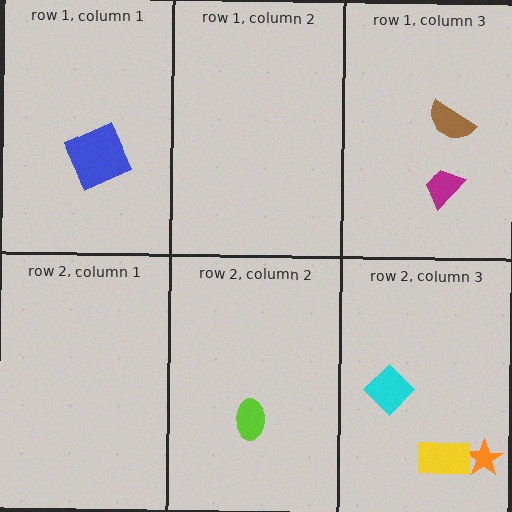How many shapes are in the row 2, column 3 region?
3.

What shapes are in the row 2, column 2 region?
The lime ellipse.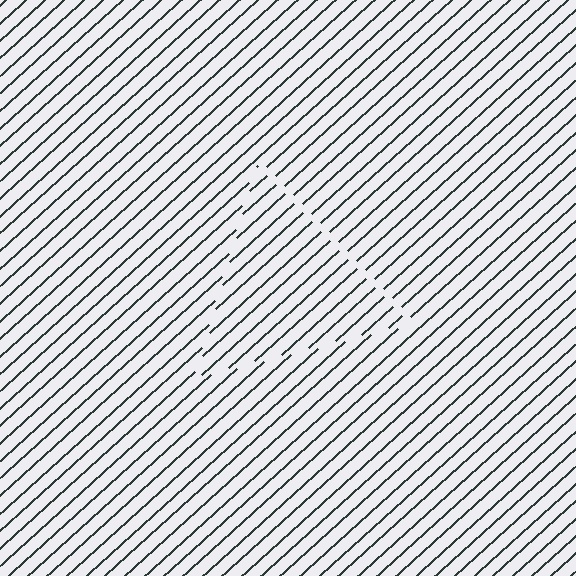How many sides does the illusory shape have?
3 sides — the line-ends trace a triangle.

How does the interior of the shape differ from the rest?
The interior of the shape contains the same grating, shifted by half a period — the contour is defined by the phase discontinuity where line-ends from the inner and outer gratings abut.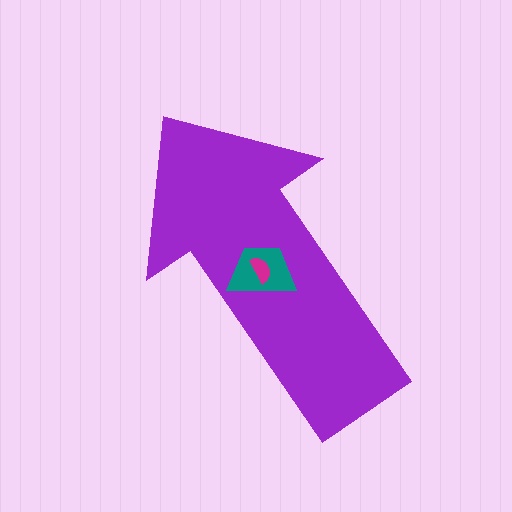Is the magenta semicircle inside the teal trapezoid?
Yes.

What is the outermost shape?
The purple arrow.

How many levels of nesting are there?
3.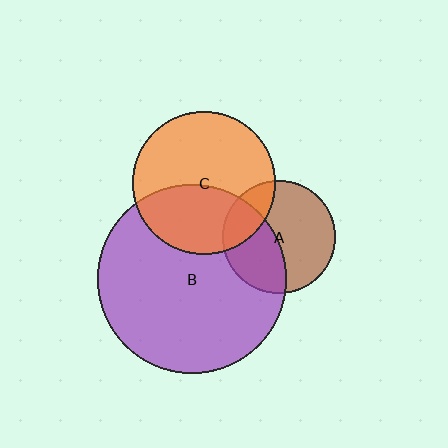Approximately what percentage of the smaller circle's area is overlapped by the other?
Approximately 40%.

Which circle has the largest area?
Circle B (purple).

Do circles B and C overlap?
Yes.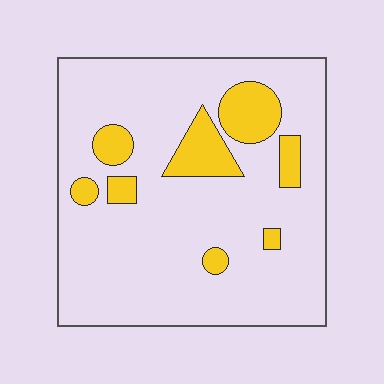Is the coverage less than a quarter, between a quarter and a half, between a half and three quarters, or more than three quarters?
Less than a quarter.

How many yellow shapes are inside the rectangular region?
8.